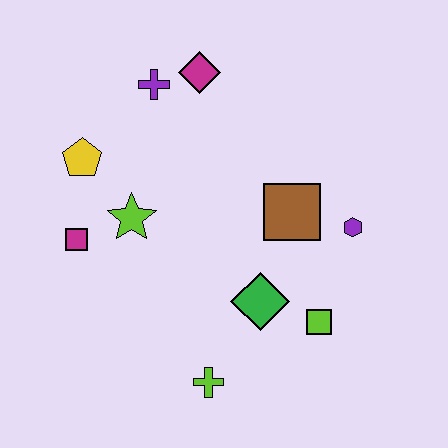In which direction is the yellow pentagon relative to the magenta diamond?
The yellow pentagon is to the left of the magenta diamond.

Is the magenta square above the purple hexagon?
No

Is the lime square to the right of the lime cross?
Yes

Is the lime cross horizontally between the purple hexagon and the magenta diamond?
Yes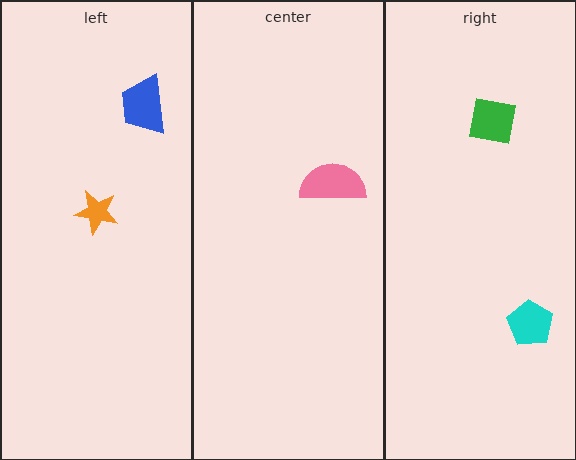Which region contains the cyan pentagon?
The right region.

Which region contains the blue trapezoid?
The left region.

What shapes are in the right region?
The green square, the cyan pentagon.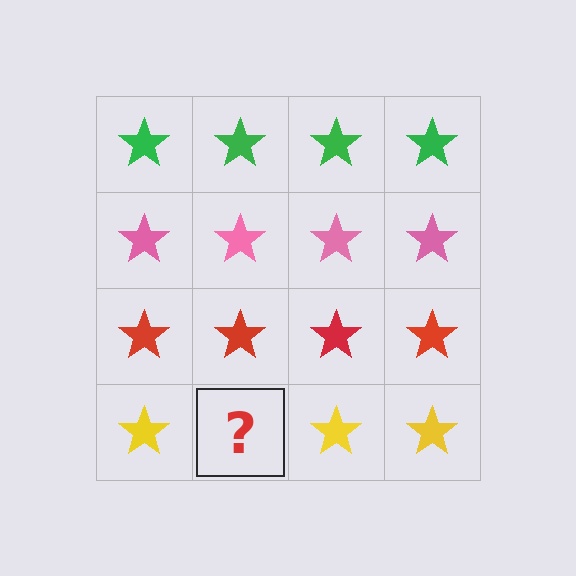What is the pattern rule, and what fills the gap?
The rule is that each row has a consistent color. The gap should be filled with a yellow star.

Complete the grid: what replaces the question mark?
The question mark should be replaced with a yellow star.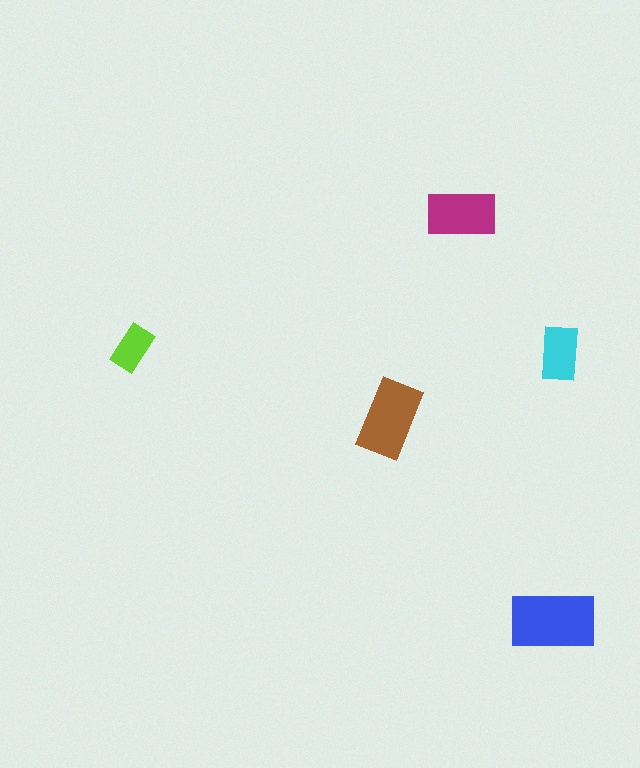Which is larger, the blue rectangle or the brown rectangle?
The blue one.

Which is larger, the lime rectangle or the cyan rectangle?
The cyan one.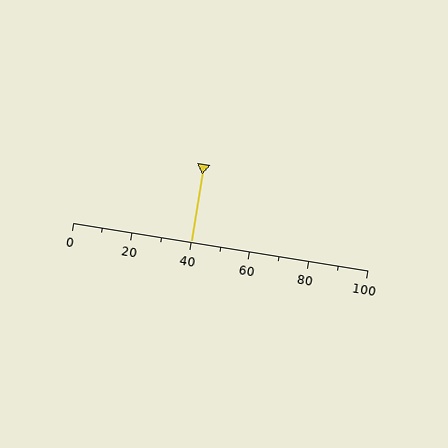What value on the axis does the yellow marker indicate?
The marker indicates approximately 40.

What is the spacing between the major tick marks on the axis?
The major ticks are spaced 20 apart.